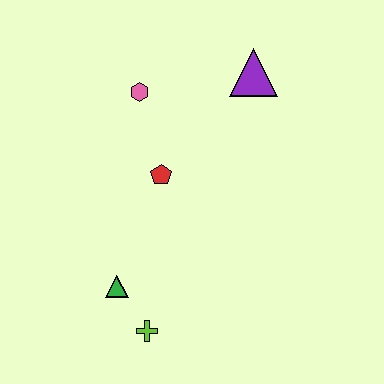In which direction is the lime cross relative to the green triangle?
The lime cross is below the green triangle.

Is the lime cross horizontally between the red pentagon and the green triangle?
Yes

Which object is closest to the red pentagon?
The pink hexagon is closest to the red pentagon.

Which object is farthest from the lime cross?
The purple triangle is farthest from the lime cross.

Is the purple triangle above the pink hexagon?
Yes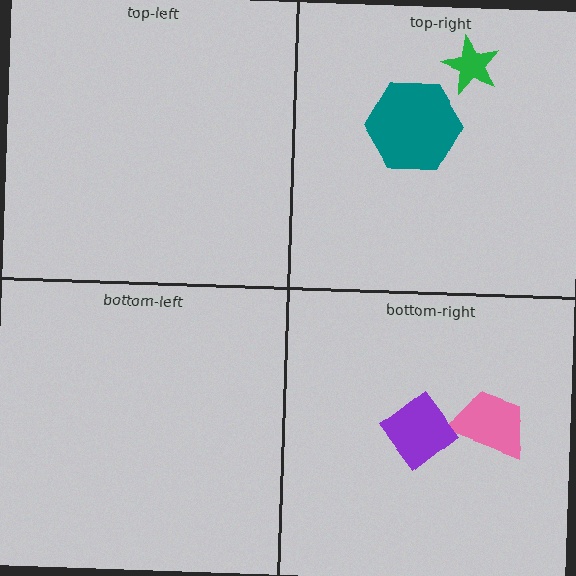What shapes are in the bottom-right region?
The pink trapezoid, the purple diamond.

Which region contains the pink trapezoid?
The bottom-right region.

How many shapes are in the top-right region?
2.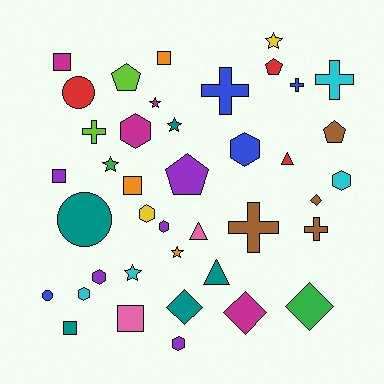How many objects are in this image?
There are 40 objects.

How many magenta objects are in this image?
There are 4 magenta objects.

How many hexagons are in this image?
There are 8 hexagons.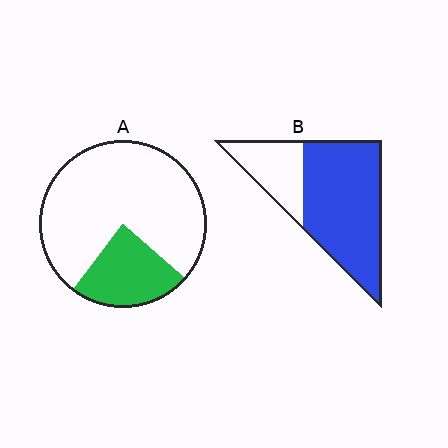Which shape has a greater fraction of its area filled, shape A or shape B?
Shape B.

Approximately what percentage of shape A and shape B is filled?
A is approximately 25% and B is approximately 70%.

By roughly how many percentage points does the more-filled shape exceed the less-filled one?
By roughly 50 percentage points (B over A).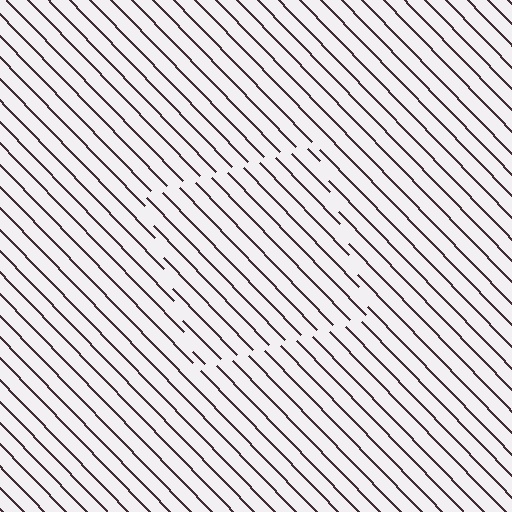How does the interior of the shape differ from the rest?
The interior of the shape contains the same grating, shifted by half a period — the contour is defined by the phase discontinuity where line-ends from the inner and outer gratings abut.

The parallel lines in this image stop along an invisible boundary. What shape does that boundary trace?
An illusory square. The interior of the shape contains the same grating, shifted by half a period — the contour is defined by the phase discontinuity where line-ends from the inner and outer gratings abut.